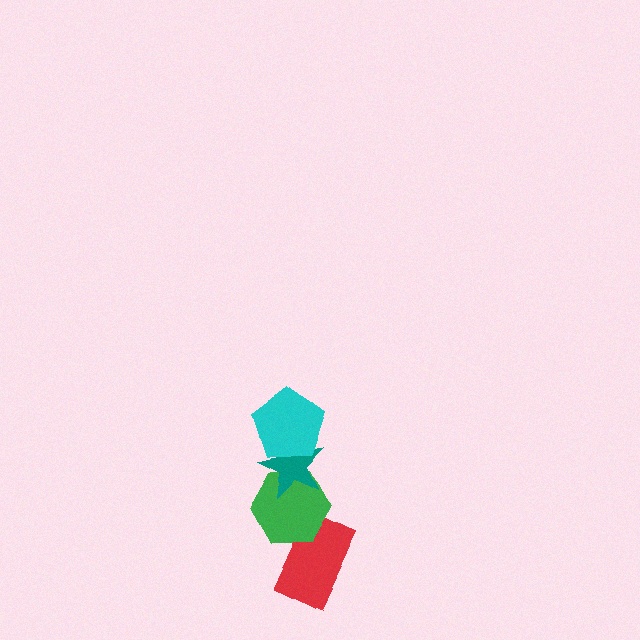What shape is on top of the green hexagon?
The teal star is on top of the green hexagon.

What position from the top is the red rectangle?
The red rectangle is 4th from the top.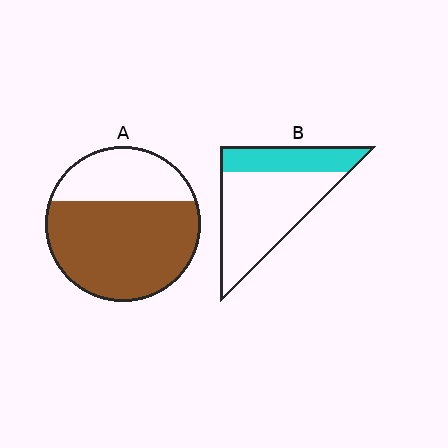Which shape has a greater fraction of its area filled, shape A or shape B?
Shape A.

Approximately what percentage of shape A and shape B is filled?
A is approximately 70% and B is approximately 30%.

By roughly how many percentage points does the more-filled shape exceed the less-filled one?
By roughly 40 percentage points (A over B).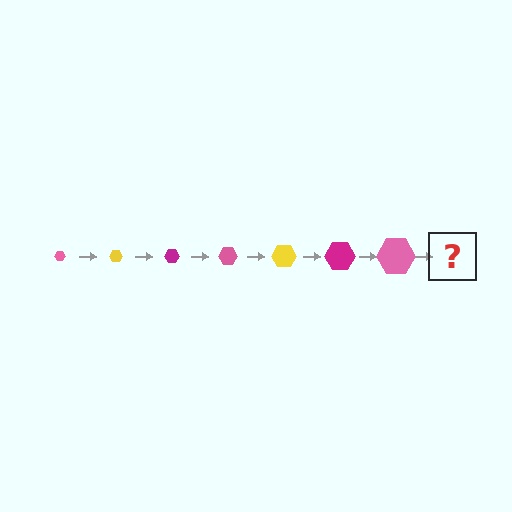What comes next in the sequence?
The next element should be a yellow hexagon, larger than the previous one.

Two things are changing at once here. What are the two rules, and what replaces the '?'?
The two rules are that the hexagon grows larger each step and the color cycles through pink, yellow, and magenta. The '?' should be a yellow hexagon, larger than the previous one.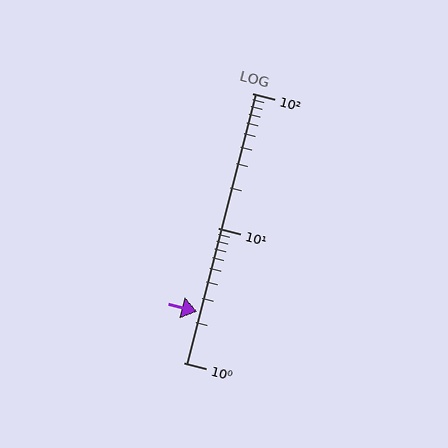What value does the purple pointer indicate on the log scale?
The pointer indicates approximately 2.4.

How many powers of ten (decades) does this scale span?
The scale spans 2 decades, from 1 to 100.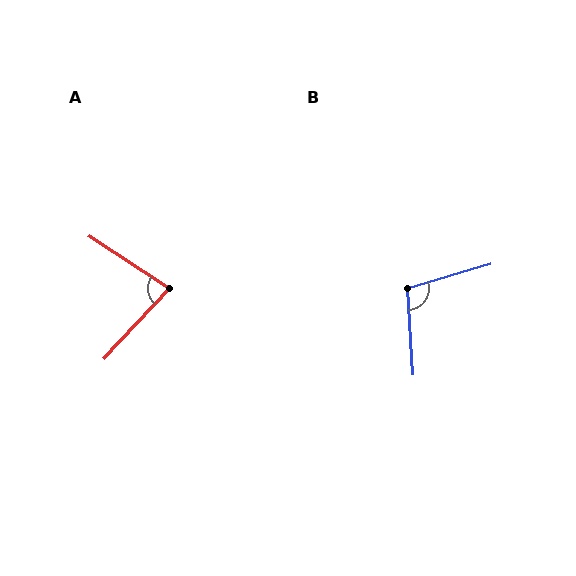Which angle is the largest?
B, at approximately 103 degrees.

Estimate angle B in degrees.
Approximately 103 degrees.